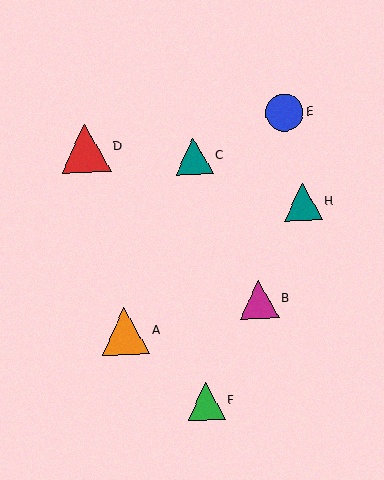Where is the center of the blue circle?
The center of the blue circle is at (284, 113).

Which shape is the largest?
The red triangle (labeled D) is the largest.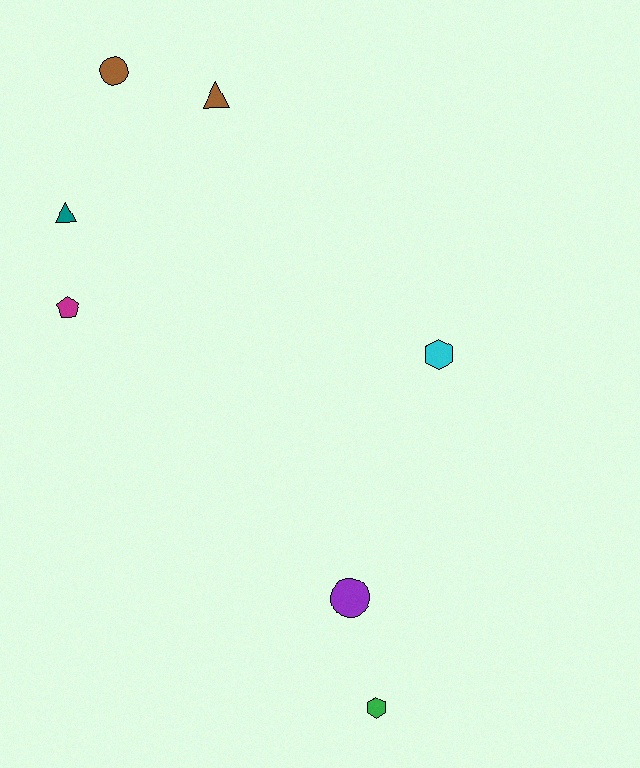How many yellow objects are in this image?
There are no yellow objects.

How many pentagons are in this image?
There is 1 pentagon.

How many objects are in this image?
There are 7 objects.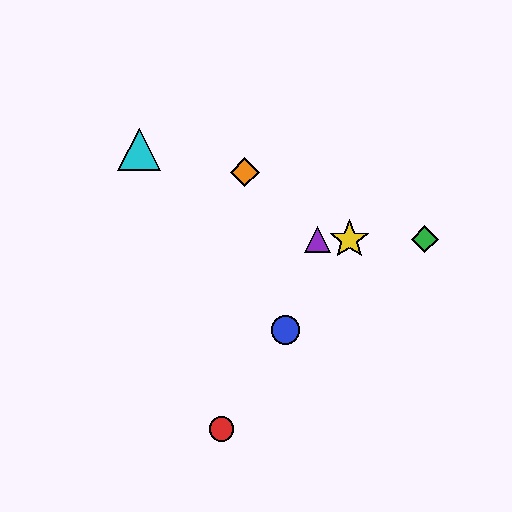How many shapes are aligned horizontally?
3 shapes (the green diamond, the yellow star, the purple triangle) are aligned horizontally.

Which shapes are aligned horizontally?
The green diamond, the yellow star, the purple triangle are aligned horizontally.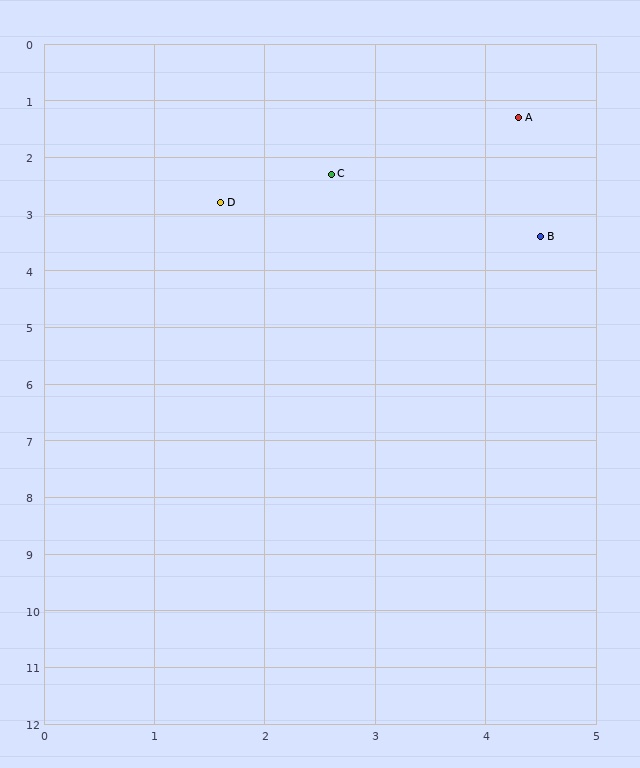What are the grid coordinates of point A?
Point A is at approximately (4.3, 1.3).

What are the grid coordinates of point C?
Point C is at approximately (2.6, 2.3).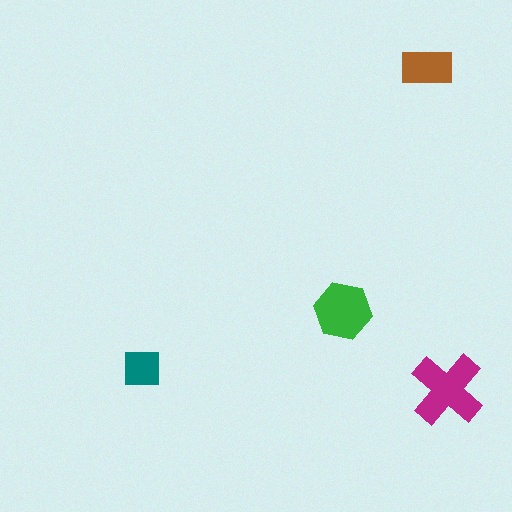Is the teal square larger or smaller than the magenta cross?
Smaller.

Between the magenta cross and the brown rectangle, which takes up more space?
The magenta cross.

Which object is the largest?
The magenta cross.